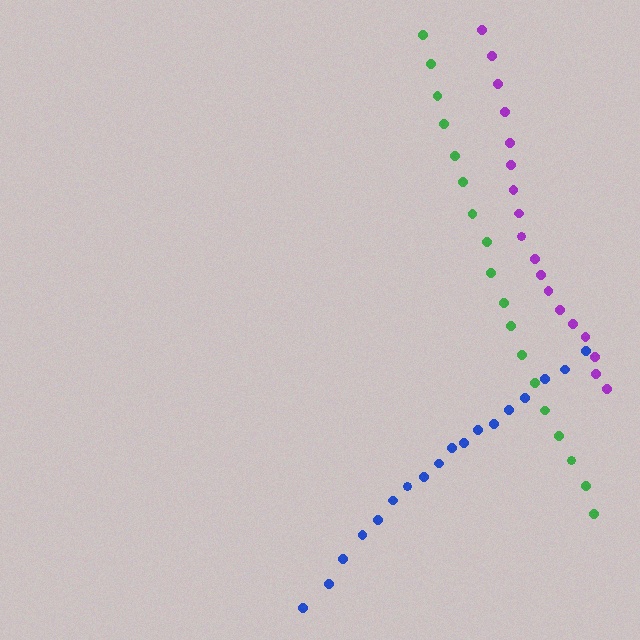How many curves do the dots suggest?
There are 3 distinct paths.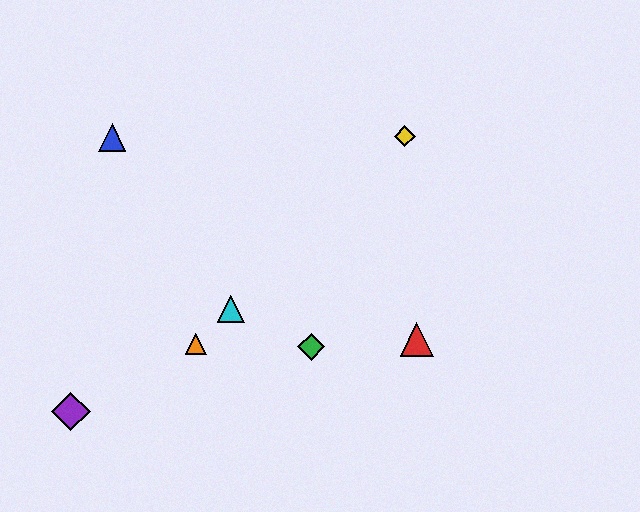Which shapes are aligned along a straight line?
The yellow diamond, the orange triangle, the cyan triangle are aligned along a straight line.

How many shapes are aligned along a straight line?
3 shapes (the yellow diamond, the orange triangle, the cyan triangle) are aligned along a straight line.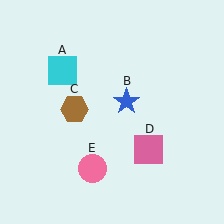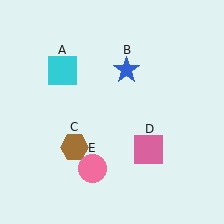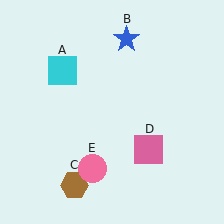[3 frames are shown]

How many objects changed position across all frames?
2 objects changed position: blue star (object B), brown hexagon (object C).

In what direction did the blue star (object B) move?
The blue star (object B) moved up.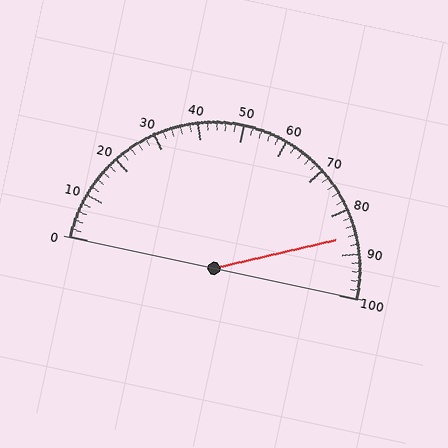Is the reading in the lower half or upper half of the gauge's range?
The reading is in the upper half of the range (0 to 100).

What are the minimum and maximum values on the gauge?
The gauge ranges from 0 to 100.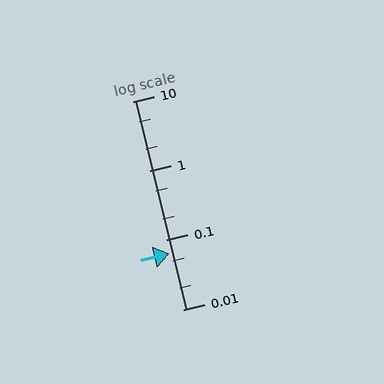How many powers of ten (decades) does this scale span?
The scale spans 3 decades, from 0.01 to 10.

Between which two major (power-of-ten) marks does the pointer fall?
The pointer is between 0.01 and 0.1.